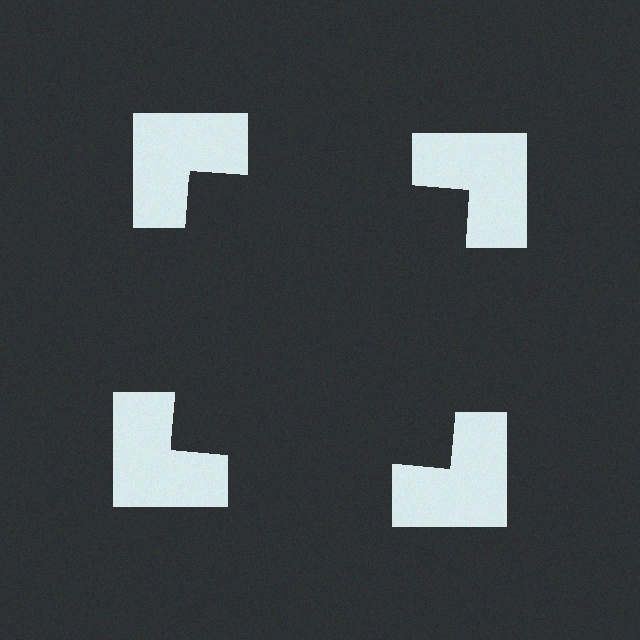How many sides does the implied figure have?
4 sides.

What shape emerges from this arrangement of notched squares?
An illusory square — its edges are inferred from the aligned wedge cuts in the notched squares, not physically drawn.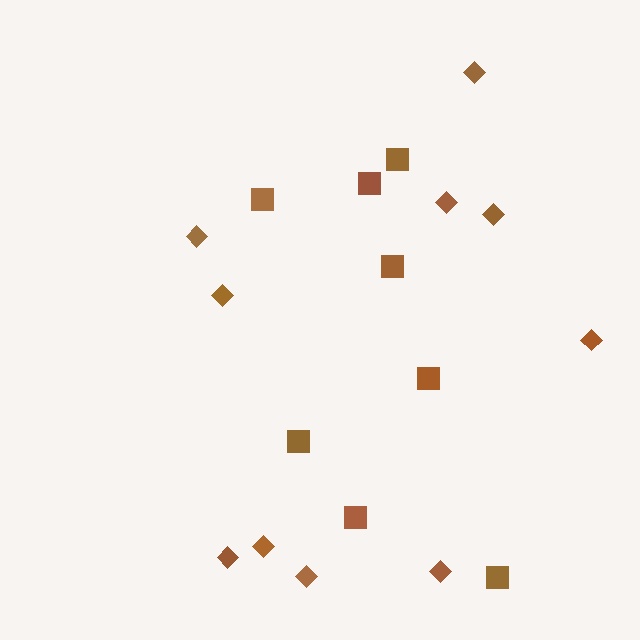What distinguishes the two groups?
There are 2 groups: one group of diamonds (10) and one group of squares (8).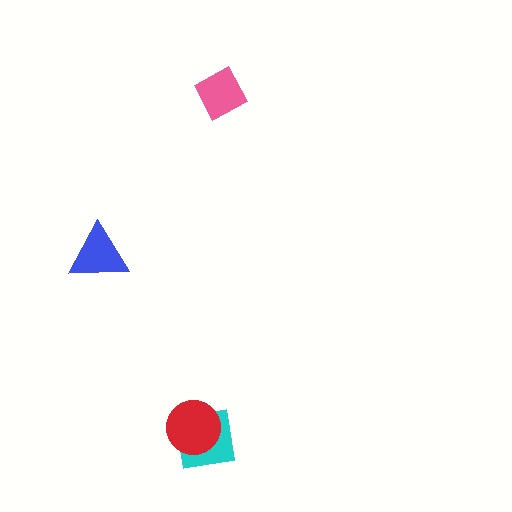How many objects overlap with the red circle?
1 object overlaps with the red circle.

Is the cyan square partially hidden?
Yes, it is partially covered by another shape.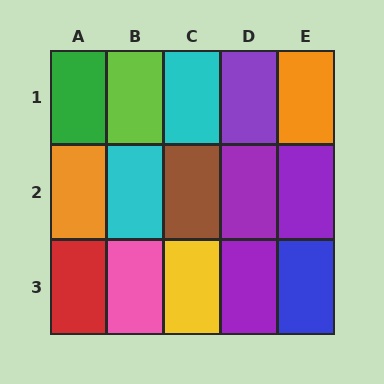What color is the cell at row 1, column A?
Green.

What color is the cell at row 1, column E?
Orange.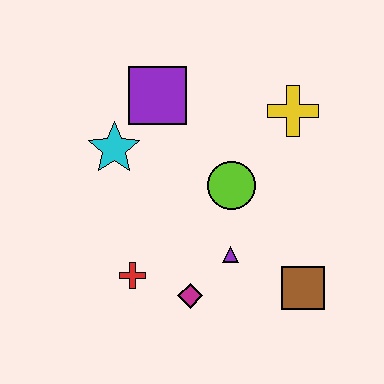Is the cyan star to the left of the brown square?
Yes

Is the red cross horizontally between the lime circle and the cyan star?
Yes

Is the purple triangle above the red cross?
Yes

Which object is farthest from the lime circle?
The red cross is farthest from the lime circle.